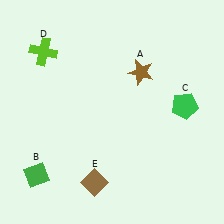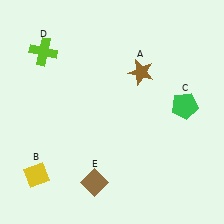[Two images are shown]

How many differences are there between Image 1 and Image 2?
There is 1 difference between the two images.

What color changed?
The diamond (B) changed from green in Image 1 to yellow in Image 2.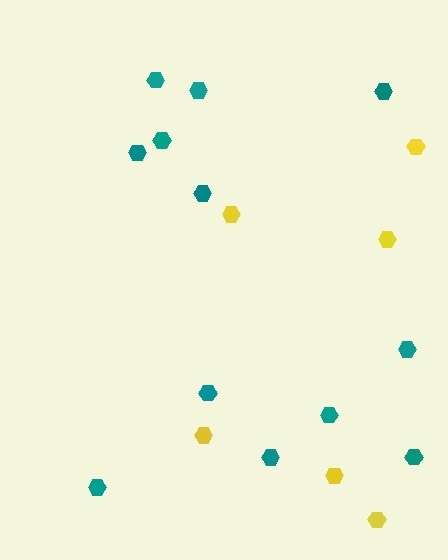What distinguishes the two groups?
There are 2 groups: one group of yellow hexagons (6) and one group of teal hexagons (12).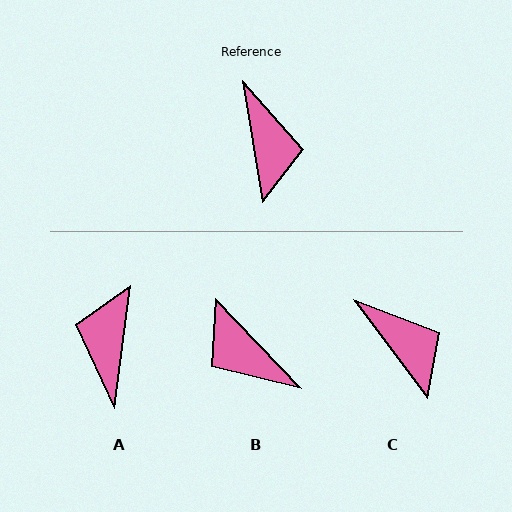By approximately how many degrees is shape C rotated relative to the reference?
Approximately 27 degrees counter-clockwise.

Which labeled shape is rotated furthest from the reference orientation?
A, about 163 degrees away.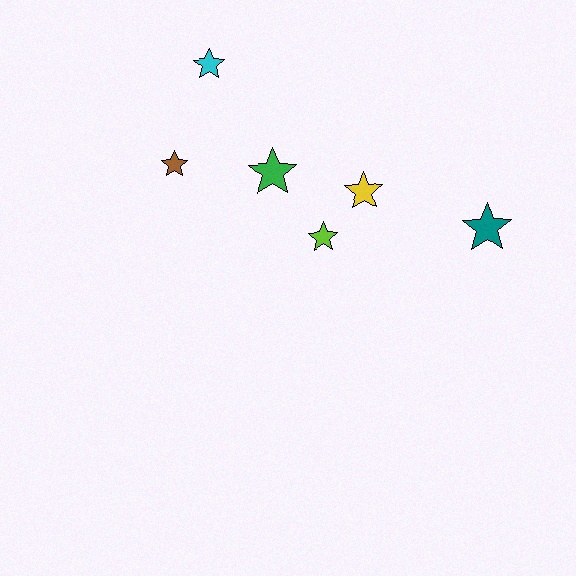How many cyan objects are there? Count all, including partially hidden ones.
There is 1 cyan object.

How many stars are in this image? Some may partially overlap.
There are 6 stars.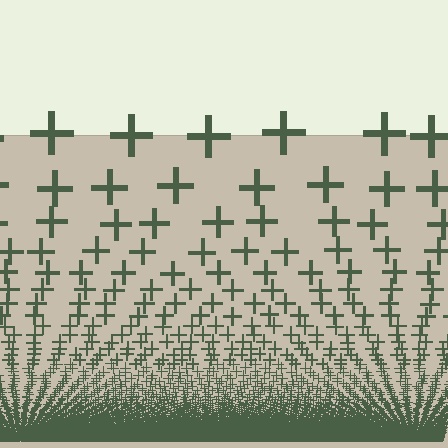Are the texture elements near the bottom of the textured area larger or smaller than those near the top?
Smaller. The gradient is inverted — elements near the bottom are smaller and denser.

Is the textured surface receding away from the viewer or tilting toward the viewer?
The surface appears to tilt toward the viewer. Texture elements get larger and sparser toward the top.